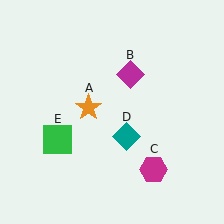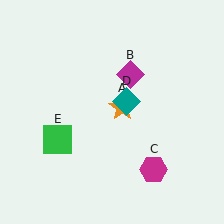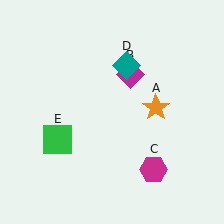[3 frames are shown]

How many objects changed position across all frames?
2 objects changed position: orange star (object A), teal diamond (object D).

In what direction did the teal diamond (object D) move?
The teal diamond (object D) moved up.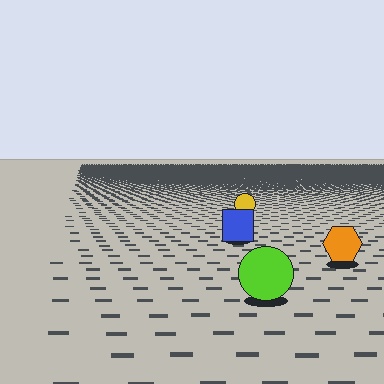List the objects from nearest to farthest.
From nearest to farthest: the lime circle, the orange hexagon, the blue square, the yellow circle.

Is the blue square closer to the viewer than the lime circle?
No. The lime circle is closer — you can tell from the texture gradient: the ground texture is coarser near it.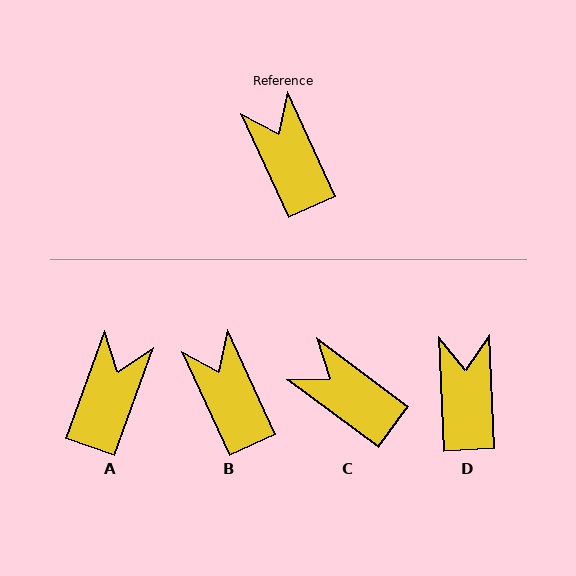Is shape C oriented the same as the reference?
No, it is off by about 29 degrees.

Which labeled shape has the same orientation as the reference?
B.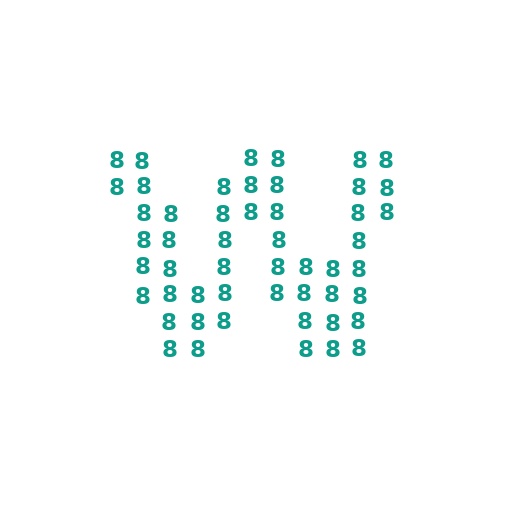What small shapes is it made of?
It is made of small digit 8's.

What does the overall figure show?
The overall figure shows the letter W.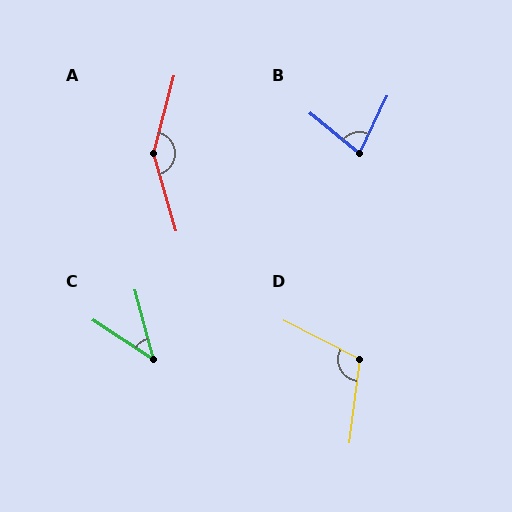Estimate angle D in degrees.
Approximately 110 degrees.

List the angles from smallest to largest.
C (41°), B (77°), D (110°), A (149°).